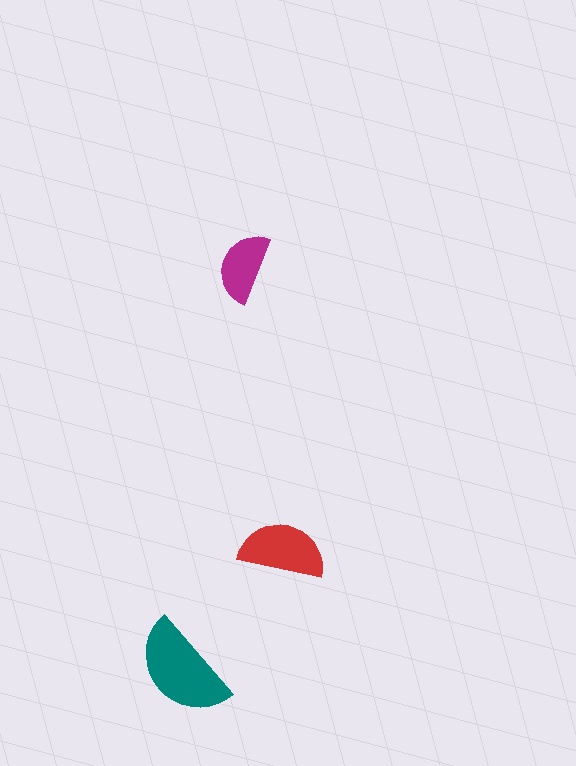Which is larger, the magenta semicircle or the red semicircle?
The red one.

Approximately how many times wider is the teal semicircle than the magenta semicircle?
About 1.5 times wider.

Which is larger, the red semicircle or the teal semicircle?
The teal one.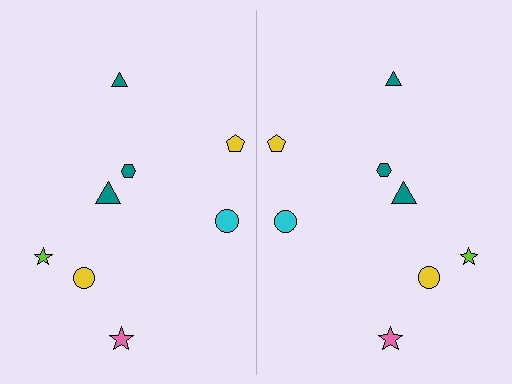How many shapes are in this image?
There are 16 shapes in this image.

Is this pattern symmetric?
Yes, this pattern has bilateral (reflection) symmetry.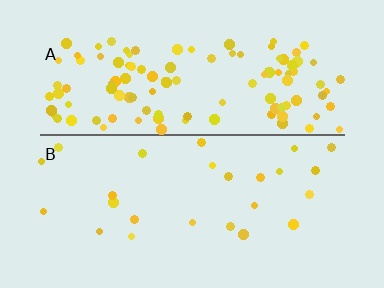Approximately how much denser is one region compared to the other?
Approximately 4.5× — region A over region B.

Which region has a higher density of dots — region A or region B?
A (the top).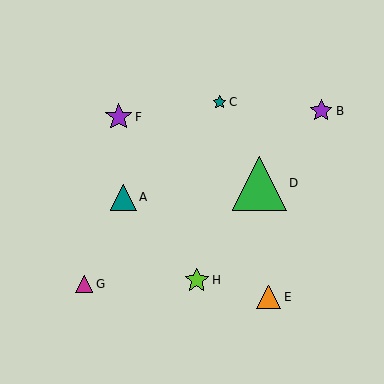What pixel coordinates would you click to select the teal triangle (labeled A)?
Click at (123, 197) to select the teal triangle A.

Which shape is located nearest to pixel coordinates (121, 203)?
The teal triangle (labeled A) at (123, 197) is nearest to that location.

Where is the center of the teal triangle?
The center of the teal triangle is at (123, 197).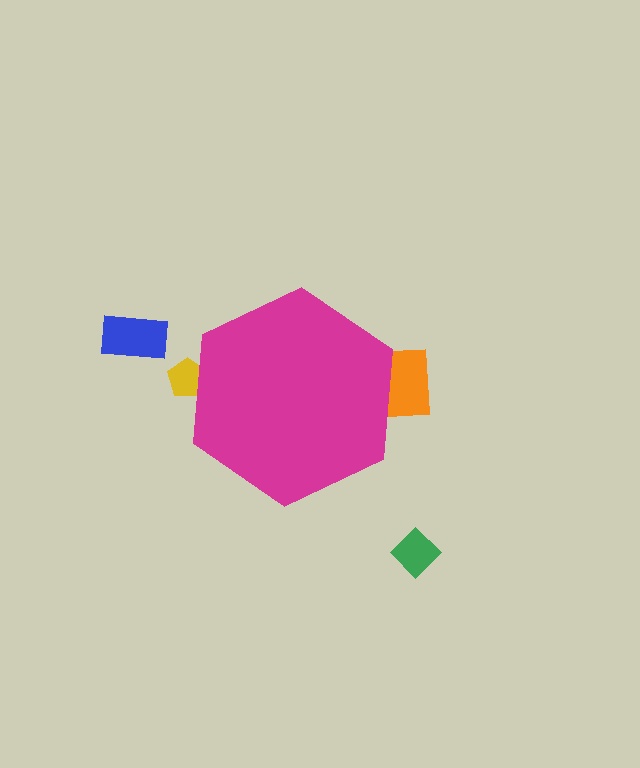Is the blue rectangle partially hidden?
No, the blue rectangle is fully visible.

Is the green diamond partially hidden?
No, the green diamond is fully visible.